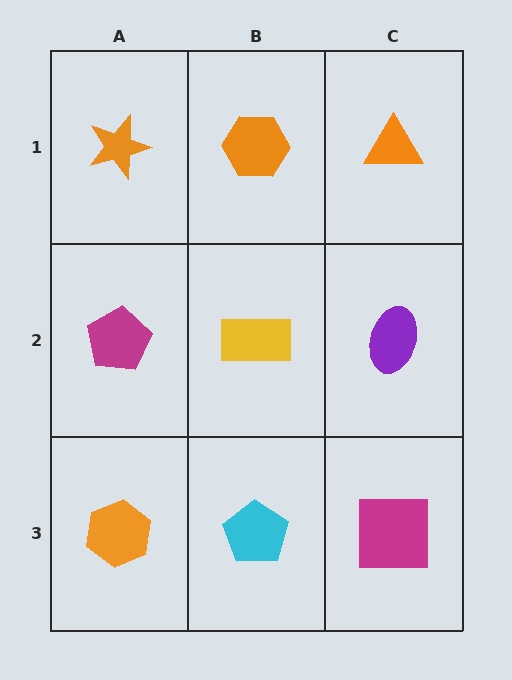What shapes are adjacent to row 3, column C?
A purple ellipse (row 2, column C), a cyan pentagon (row 3, column B).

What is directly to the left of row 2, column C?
A yellow rectangle.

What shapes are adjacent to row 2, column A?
An orange star (row 1, column A), an orange hexagon (row 3, column A), a yellow rectangle (row 2, column B).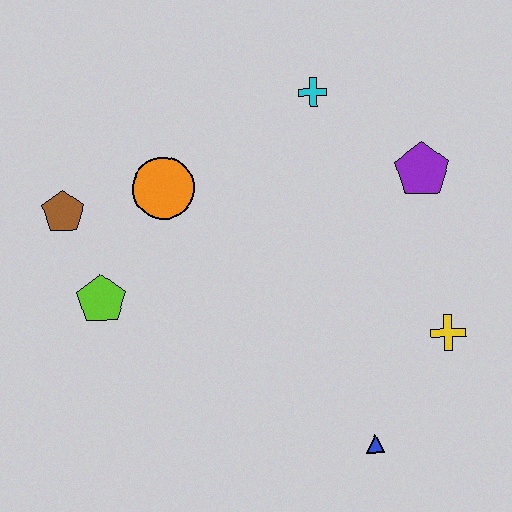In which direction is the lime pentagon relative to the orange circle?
The lime pentagon is below the orange circle.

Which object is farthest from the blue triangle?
The brown pentagon is farthest from the blue triangle.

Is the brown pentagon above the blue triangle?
Yes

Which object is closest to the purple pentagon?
The cyan cross is closest to the purple pentagon.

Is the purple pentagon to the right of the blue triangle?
Yes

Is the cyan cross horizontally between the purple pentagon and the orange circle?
Yes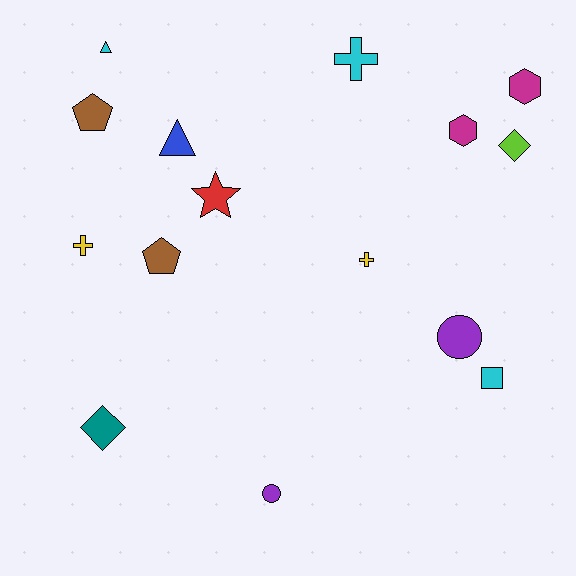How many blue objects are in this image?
There is 1 blue object.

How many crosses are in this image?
There are 3 crosses.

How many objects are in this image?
There are 15 objects.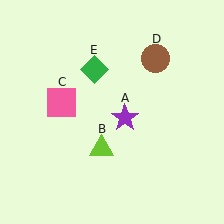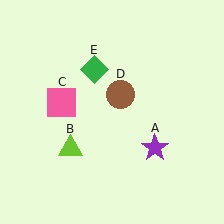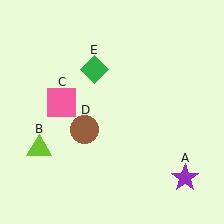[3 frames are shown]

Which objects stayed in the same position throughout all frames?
Pink square (object C) and green diamond (object E) remained stationary.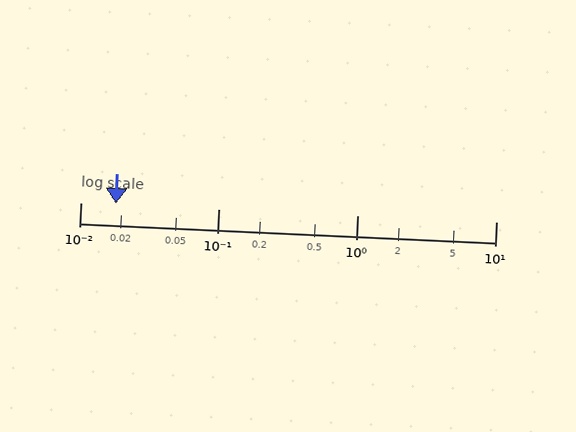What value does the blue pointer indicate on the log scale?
The pointer indicates approximately 0.018.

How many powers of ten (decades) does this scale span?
The scale spans 3 decades, from 0.01 to 10.